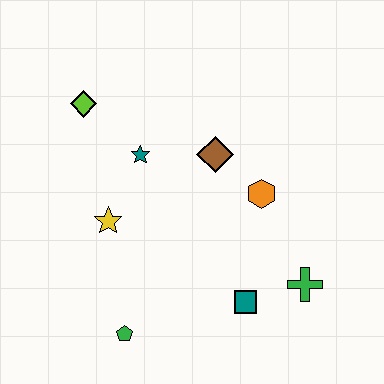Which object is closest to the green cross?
The teal square is closest to the green cross.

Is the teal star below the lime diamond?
Yes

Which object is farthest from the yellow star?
The green cross is farthest from the yellow star.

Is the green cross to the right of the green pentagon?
Yes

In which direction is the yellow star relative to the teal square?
The yellow star is to the left of the teal square.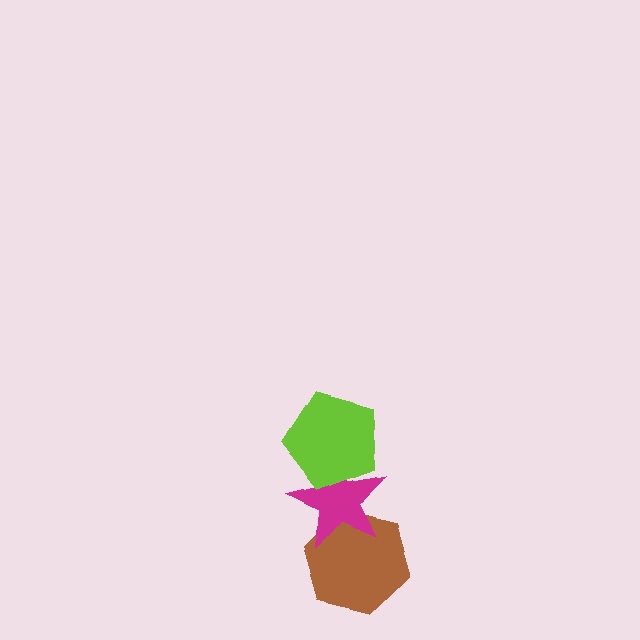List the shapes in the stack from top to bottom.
From top to bottom: the lime pentagon, the magenta star, the brown hexagon.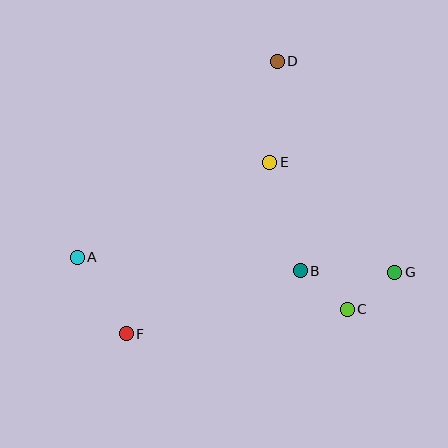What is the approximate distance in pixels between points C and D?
The distance between C and D is approximately 258 pixels.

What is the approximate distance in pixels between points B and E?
The distance between B and E is approximately 113 pixels.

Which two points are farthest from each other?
Points A and G are farthest from each other.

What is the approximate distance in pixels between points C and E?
The distance between C and E is approximately 166 pixels.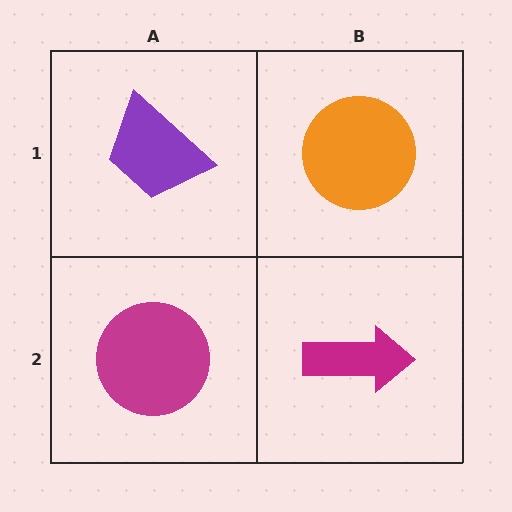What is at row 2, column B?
A magenta arrow.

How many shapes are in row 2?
2 shapes.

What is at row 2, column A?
A magenta circle.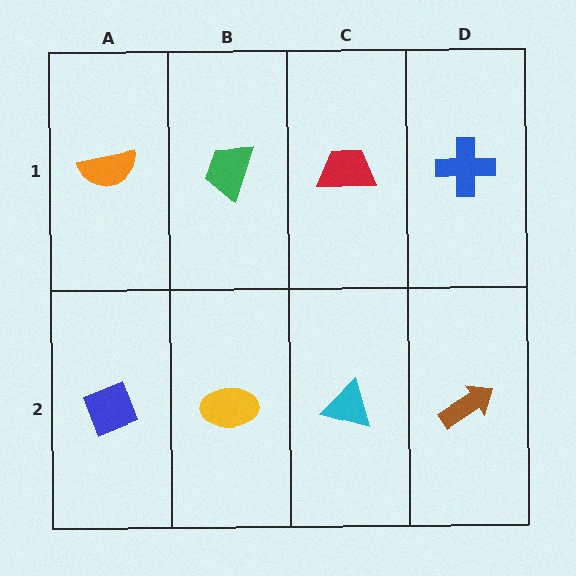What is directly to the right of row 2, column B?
A cyan triangle.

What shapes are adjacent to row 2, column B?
A green trapezoid (row 1, column B), a blue diamond (row 2, column A), a cyan triangle (row 2, column C).